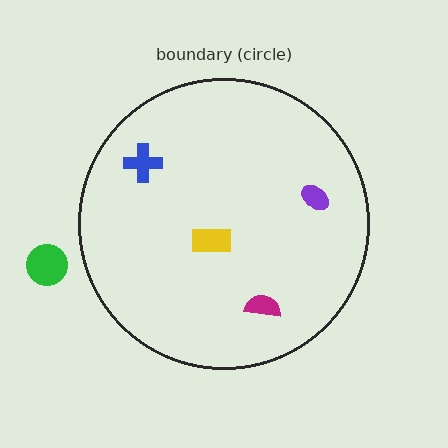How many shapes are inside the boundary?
4 inside, 1 outside.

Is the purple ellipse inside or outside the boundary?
Inside.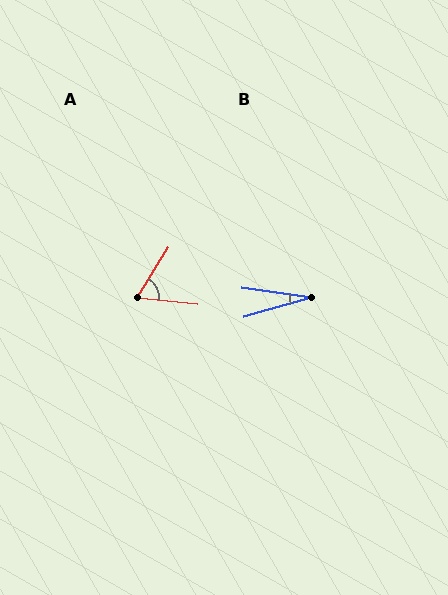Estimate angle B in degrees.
Approximately 24 degrees.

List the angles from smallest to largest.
B (24°), A (64°).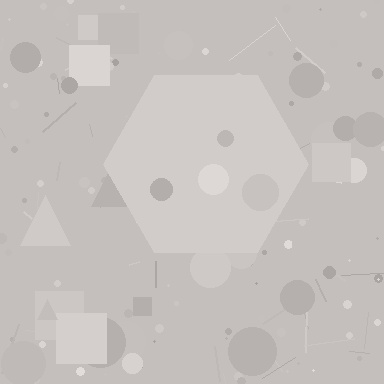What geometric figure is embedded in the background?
A hexagon is embedded in the background.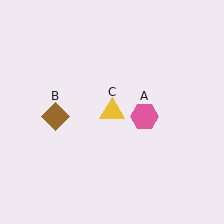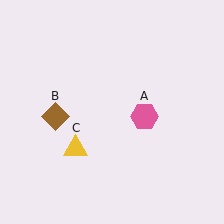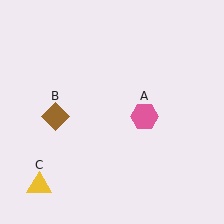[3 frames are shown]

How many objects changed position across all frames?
1 object changed position: yellow triangle (object C).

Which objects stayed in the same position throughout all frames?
Pink hexagon (object A) and brown diamond (object B) remained stationary.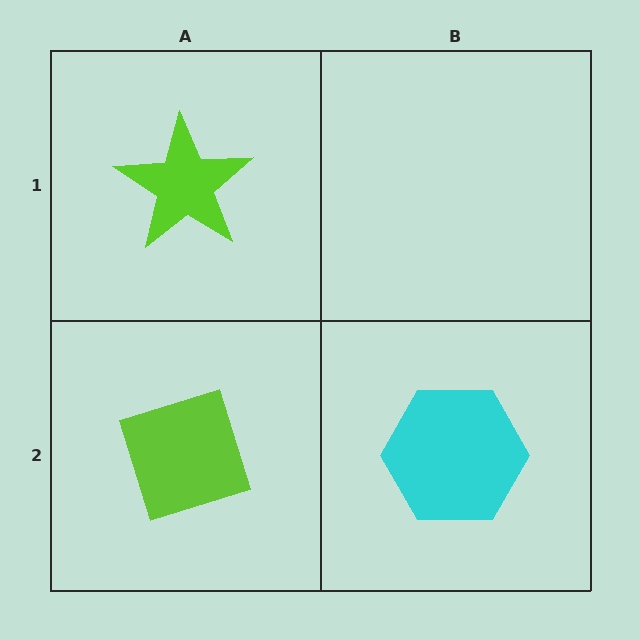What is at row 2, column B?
A cyan hexagon.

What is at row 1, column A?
A lime star.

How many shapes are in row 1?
1 shape.